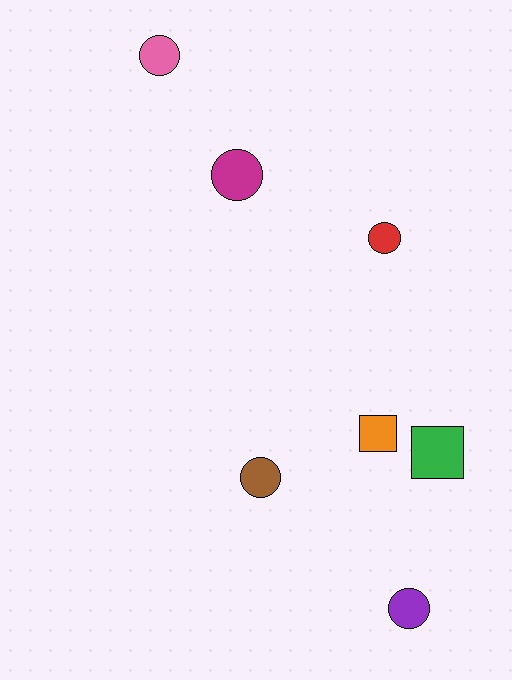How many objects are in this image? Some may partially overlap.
There are 7 objects.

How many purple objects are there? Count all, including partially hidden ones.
There is 1 purple object.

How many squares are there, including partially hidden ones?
There are 2 squares.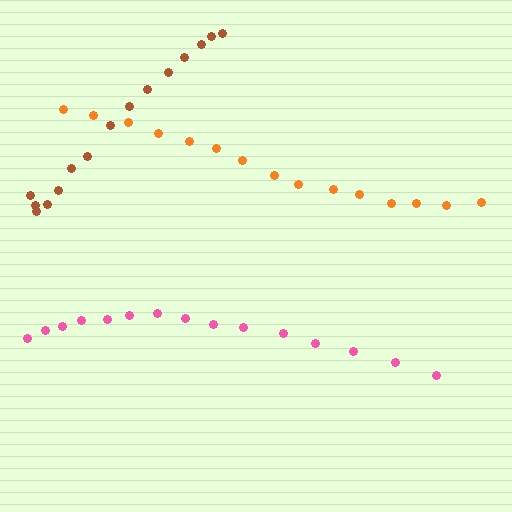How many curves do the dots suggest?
There are 3 distinct paths.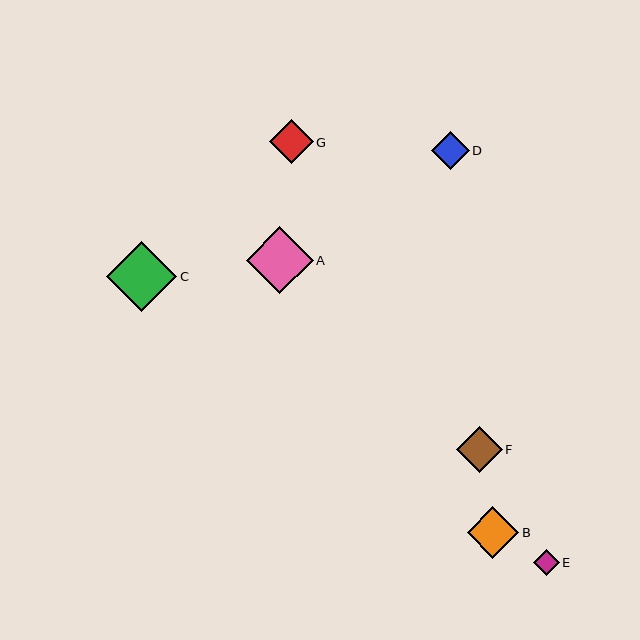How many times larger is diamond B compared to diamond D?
Diamond B is approximately 1.4 times the size of diamond D.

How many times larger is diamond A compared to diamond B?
Diamond A is approximately 1.3 times the size of diamond B.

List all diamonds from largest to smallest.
From largest to smallest: C, A, B, F, G, D, E.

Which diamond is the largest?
Diamond C is the largest with a size of approximately 70 pixels.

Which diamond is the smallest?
Diamond E is the smallest with a size of approximately 25 pixels.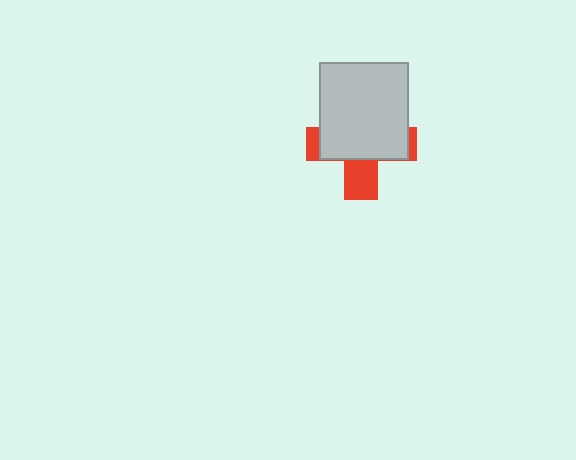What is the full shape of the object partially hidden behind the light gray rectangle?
The partially hidden object is a red cross.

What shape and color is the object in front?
The object in front is a light gray rectangle.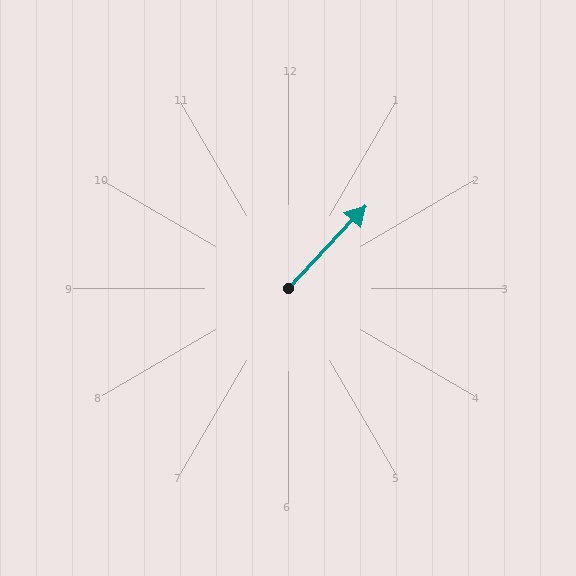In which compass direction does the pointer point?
Northeast.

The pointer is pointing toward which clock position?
Roughly 1 o'clock.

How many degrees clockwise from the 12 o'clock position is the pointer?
Approximately 43 degrees.